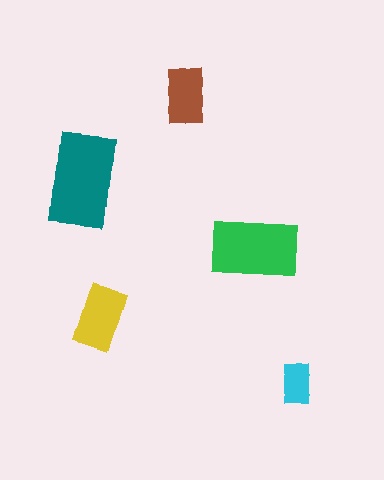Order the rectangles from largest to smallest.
the teal one, the green one, the yellow one, the brown one, the cyan one.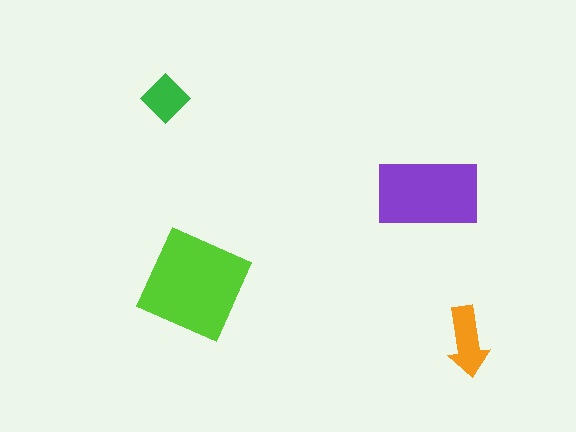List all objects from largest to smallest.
The lime square, the purple rectangle, the orange arrow, the green diamond.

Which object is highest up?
The green diamond is topmost.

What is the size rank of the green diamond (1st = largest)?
4th.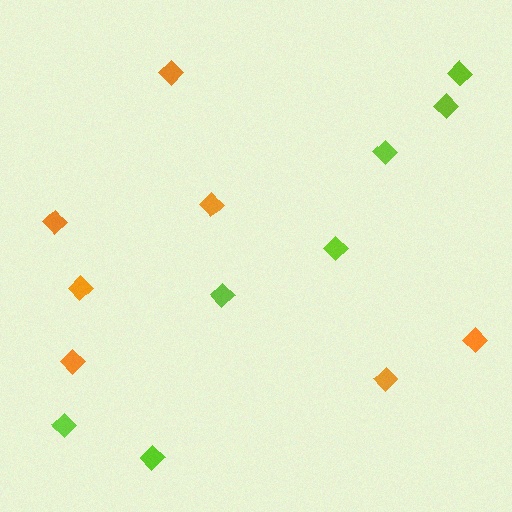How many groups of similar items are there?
There are 2 groups: one group of orange diamonds (7) and one group of lime diamonds (7).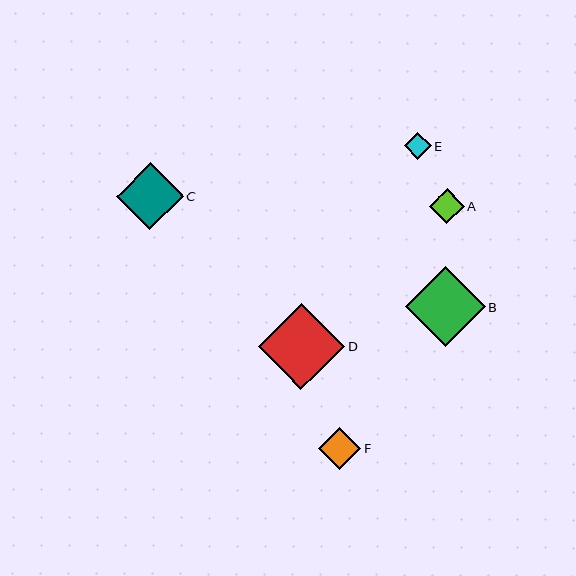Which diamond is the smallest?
Diamond E is the smallest with a size of approximately 27 pixels.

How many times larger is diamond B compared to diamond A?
Diamond B is approximately 2.3 times the size of diamond A.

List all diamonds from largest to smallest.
From largest to smallest: D, B, C, F, A, E.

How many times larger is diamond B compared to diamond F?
Diamond B is approximately 1.9 times the size of diamond F.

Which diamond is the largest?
Diamond D is the largest with a size of approximately 86 pixels.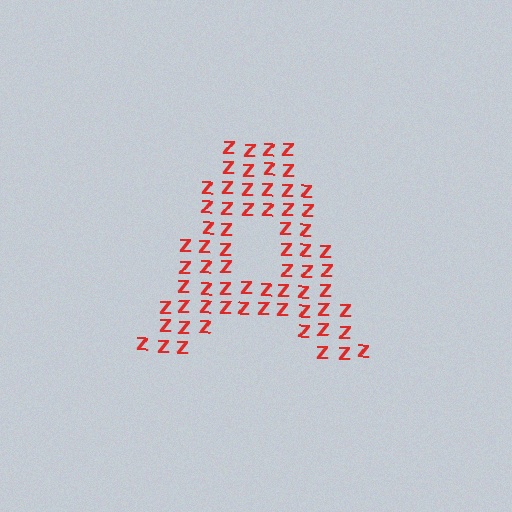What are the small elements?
The small elements are letter Z's.